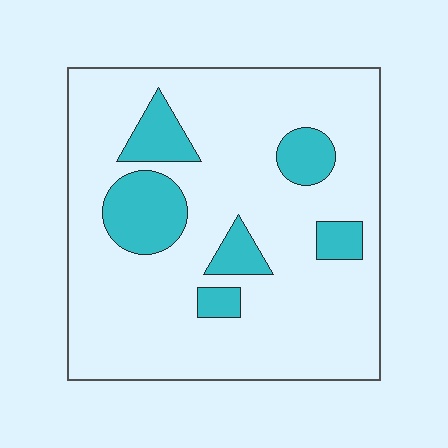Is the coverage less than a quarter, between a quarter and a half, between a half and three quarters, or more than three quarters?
Less than a quarter.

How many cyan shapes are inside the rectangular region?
6.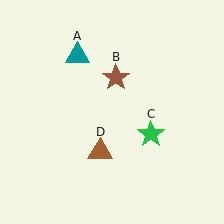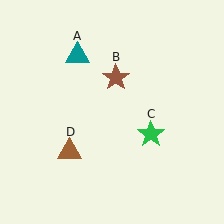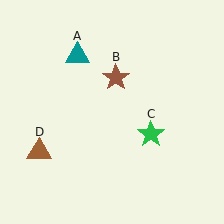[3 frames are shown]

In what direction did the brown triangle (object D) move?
The brown triangle (object D) moved left.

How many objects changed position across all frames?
1 object changed position: brown triangle (object D).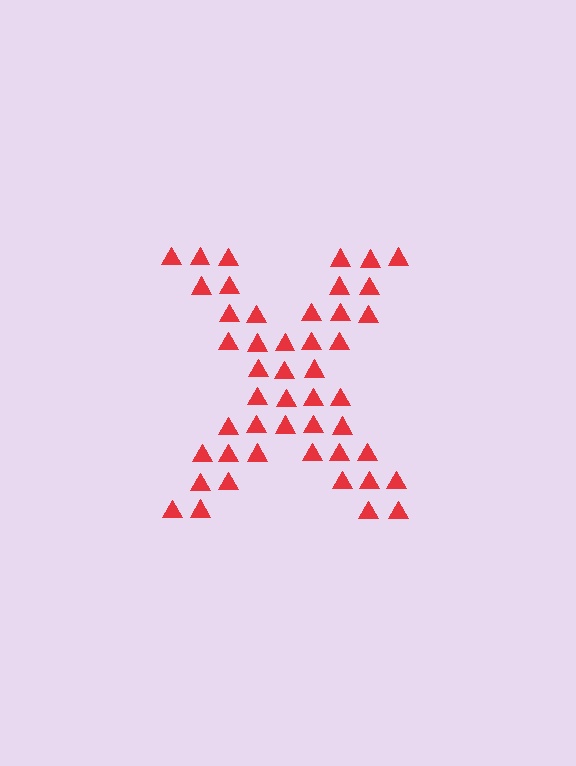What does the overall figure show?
The overall figure shows the letter X.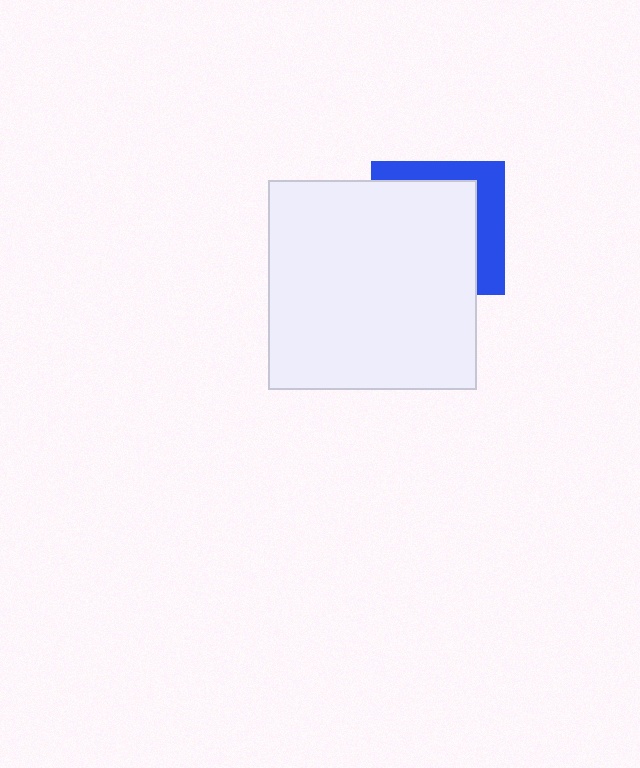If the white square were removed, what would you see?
You would see the complete blue square.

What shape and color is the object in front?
The object in front is a white square.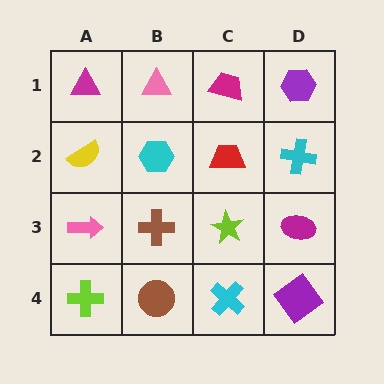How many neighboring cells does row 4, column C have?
3.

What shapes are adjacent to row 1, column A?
A yellow semicircle (row 2, column A), a pink triangle (row 1, column B).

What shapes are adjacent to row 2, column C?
A magenta trapezoid (row 1, column C), a lime star (row 3, column C), a cyan hexagon (row 2, column B), a cyan cross (row 2, column D).